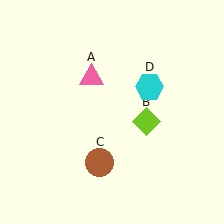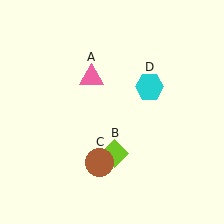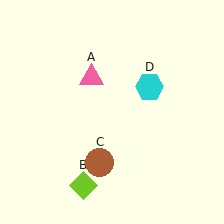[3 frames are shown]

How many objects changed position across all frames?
1 object changed position: lime diamond (object B).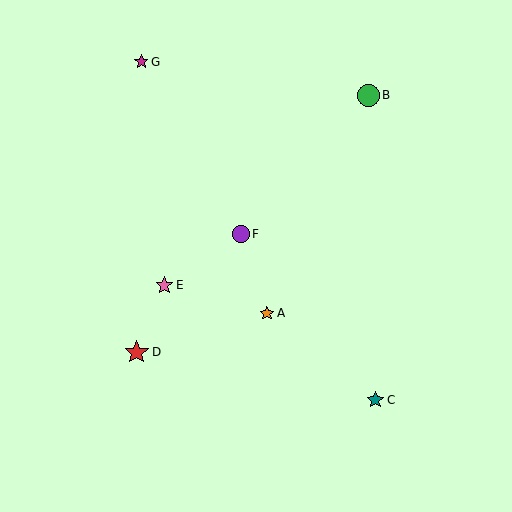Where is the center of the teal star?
The center of the teal star is at (375, 400).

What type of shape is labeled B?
Shape B is a green circle.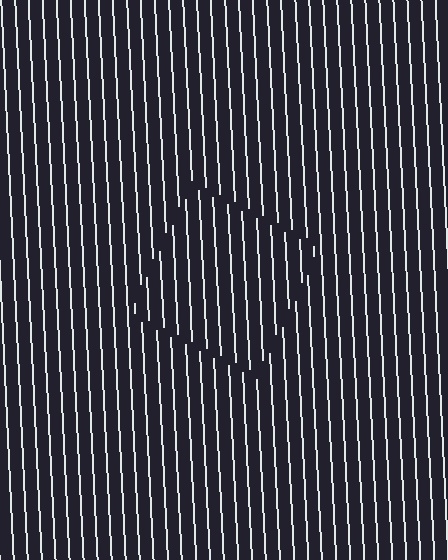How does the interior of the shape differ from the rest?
The interior of the shape contains the same grating, shifted by half a period — the contour is defined by the phase discontinuity where line-ends from the inner and outer gratings abut.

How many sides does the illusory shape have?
4 sides — the line-ends trace a square.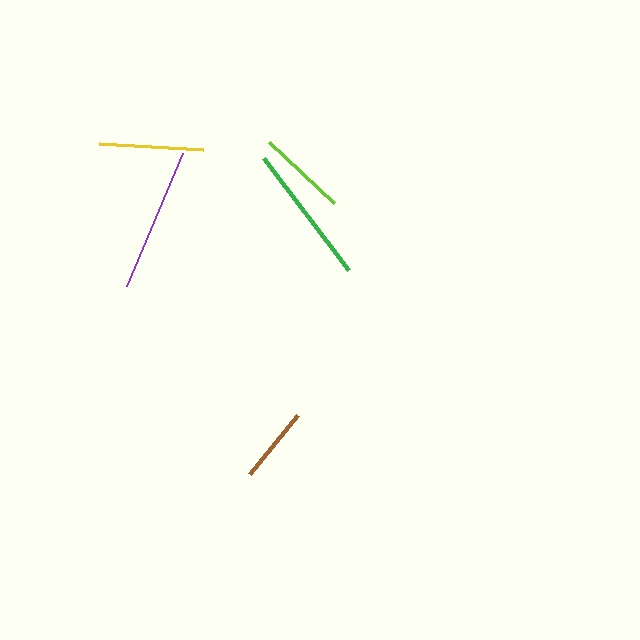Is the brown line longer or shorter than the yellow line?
The yellow line is longer than the brown line.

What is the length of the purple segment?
The purple segment is approximately 144 pixels long.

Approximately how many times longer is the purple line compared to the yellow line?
The purple line is approximately 1.4 times the length of the yellow line.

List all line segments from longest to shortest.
From longest to shortest: purple, green, yellow, lime, brown.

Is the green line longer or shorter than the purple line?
The purple line is longer than the green line.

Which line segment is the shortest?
The brown line is the shortest at approximately 76 pixels.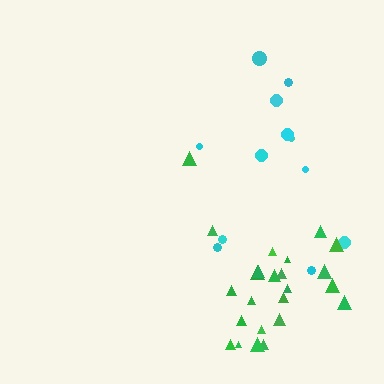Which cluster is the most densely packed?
Green.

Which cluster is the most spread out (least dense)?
Cyan.